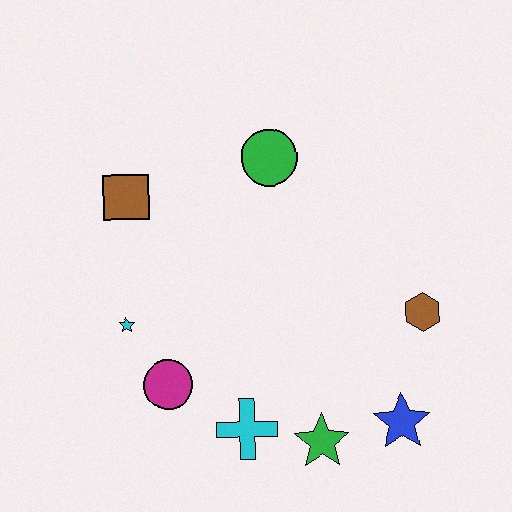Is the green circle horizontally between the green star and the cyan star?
Yes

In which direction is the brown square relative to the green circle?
The brown square is to the left of the green circle.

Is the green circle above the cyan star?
Yes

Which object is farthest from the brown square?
The blue star is farthest from the brown square.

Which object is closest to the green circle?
The brown square is closest to the green circle.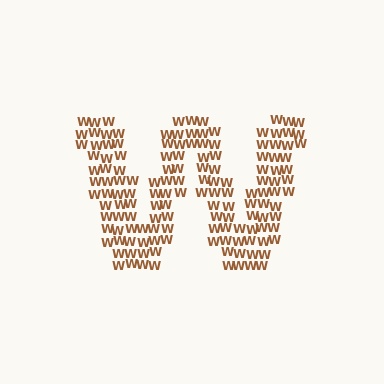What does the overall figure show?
The overall figure shows the letter W.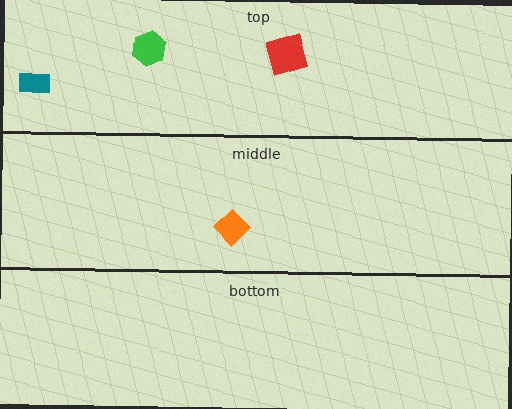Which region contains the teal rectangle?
The top region.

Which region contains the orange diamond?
The middle region.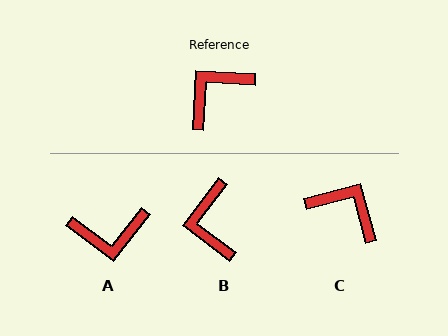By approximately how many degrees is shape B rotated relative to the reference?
Approximately 57 degrees counter-clockwise.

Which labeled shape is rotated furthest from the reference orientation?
A, about 146 degrees away.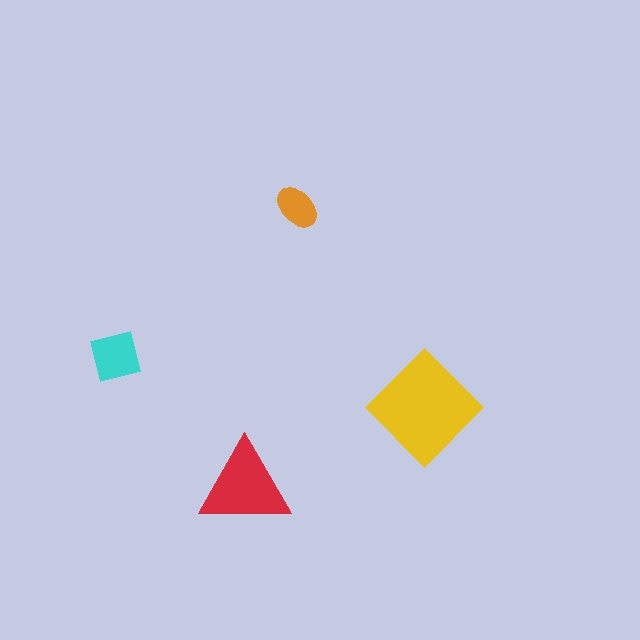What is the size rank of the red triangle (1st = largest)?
2nd.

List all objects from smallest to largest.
The orange ellipse, the cyan square, the red triangle, the yellow diamond.